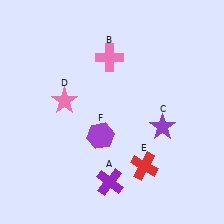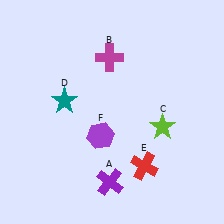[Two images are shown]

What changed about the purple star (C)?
In Image 1, C is purple. In Image 2, it changed to lime.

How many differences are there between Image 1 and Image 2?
There are 3 differences between the two images.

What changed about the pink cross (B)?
In Image 1, B is pink. In Image 2, it changed to magenta.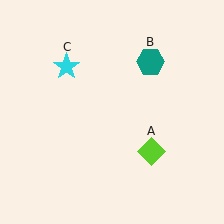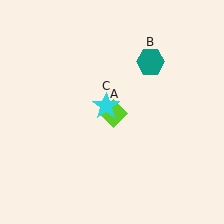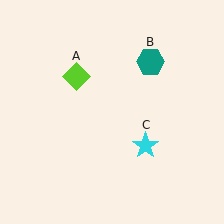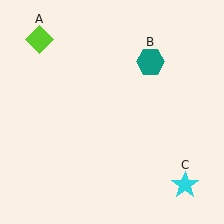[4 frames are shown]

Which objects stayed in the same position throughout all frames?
Teal hexagon (object B) remained stationary.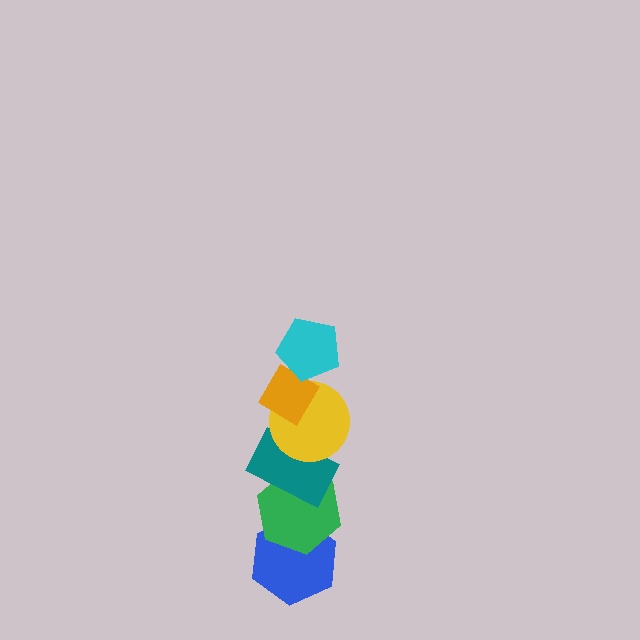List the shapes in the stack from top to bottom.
From top to bottom: the cyan pentagon, the orange diamond, the yellow circle, the teal rectangle, the green hexagon, the blue hexagon.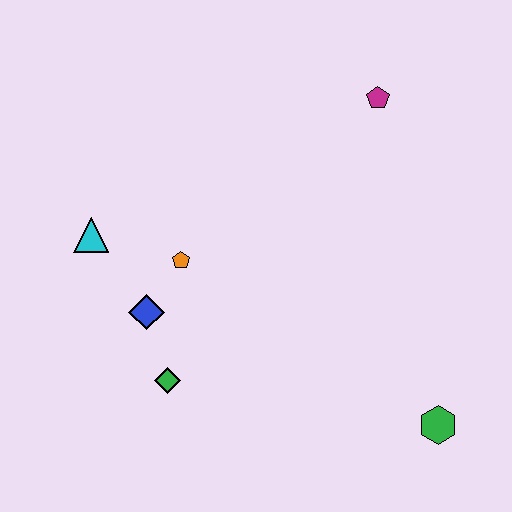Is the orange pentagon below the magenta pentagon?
Yes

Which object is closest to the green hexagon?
The green diamond is closest to the green hexagon.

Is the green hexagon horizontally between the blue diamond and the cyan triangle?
No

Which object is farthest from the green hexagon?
The cyan triangle is farthest from the green hexagon.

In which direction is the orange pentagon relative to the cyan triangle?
The orange pentagon is to the right of the cyan triangle.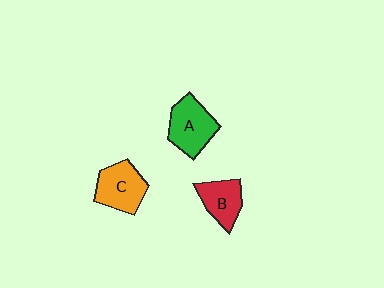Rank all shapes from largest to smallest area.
From largest to smallest: A (green), C (orange), B (red).